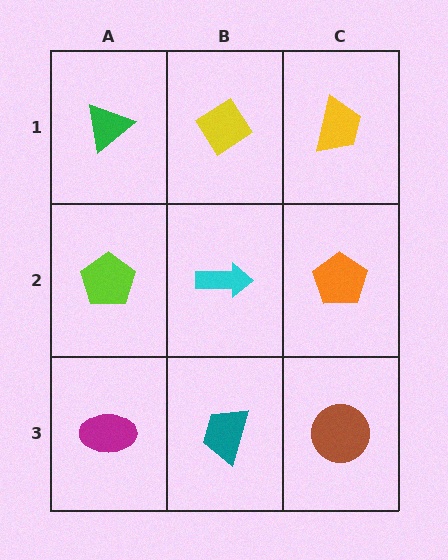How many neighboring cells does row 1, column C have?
2.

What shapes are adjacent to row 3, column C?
An orange pentagon (row 2, column C), a teal trapezoid (row 3, column B).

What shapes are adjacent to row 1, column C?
An orange pentagon (row 2, column C), a yellow diamond (row 1, column B).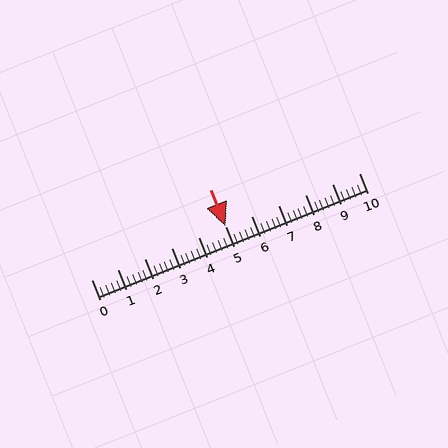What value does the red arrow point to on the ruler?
The red arrow points to approximately 5.0.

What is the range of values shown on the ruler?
The ruler shows values from 0 to 10.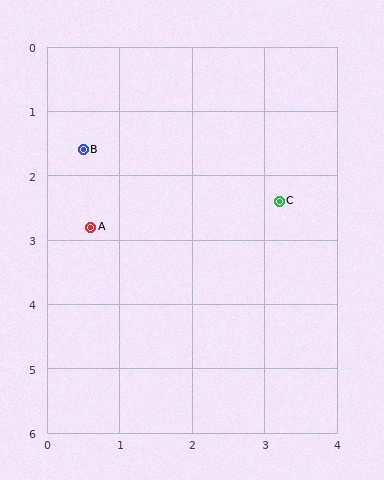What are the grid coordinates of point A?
Point A is at approximately (0.6, 2.8).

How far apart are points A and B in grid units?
Points A and B are about 1.2 grid units apart.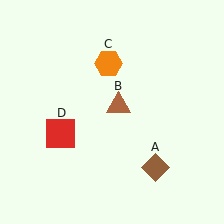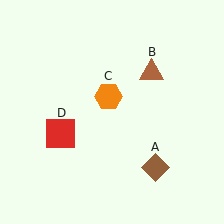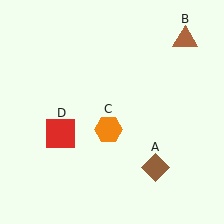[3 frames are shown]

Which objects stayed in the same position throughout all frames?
Brown diamond (object A) and red square (object D) remained stationary.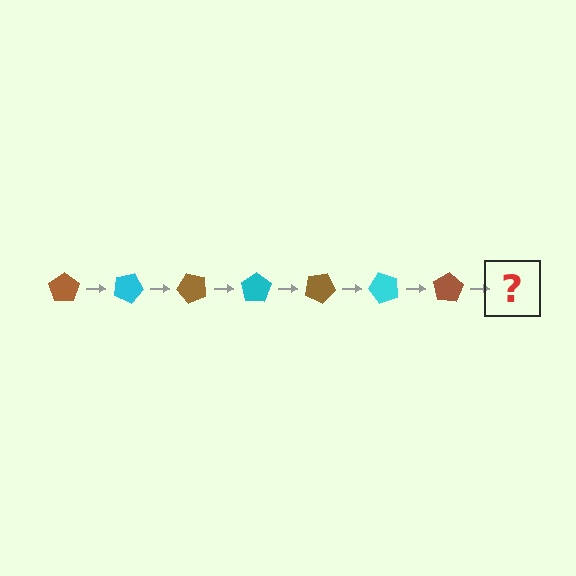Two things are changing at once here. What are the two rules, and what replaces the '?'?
The two rules are that it rotates 25 degrees each step and the color cycles through brown and cyan. The '?' should be a cyan pentagon, rotated 175 degrees from the start.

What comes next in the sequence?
The next element should be a cyan pentagon, rotated 175 degrees from the start.